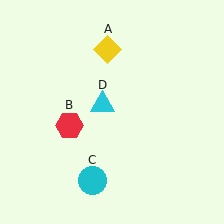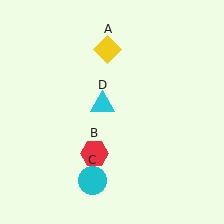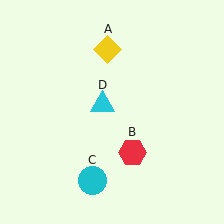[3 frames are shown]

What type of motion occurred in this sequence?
The red hexagon (object B) rotated counterclockwise around the center of the scene.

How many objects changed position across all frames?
1 object changed position: red hexagon (object B).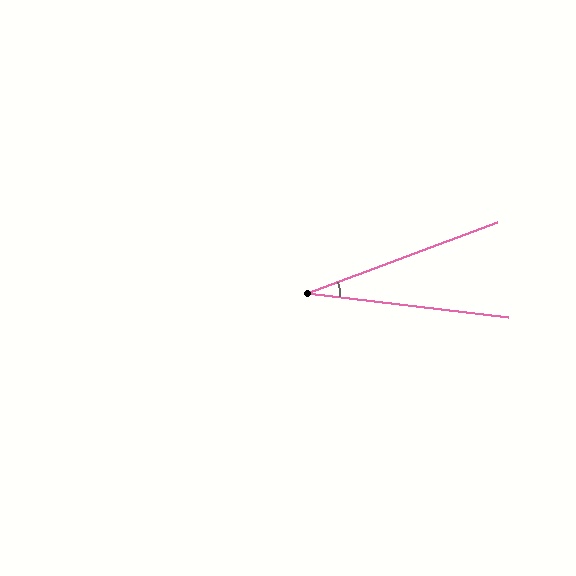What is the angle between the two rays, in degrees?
Approximately 27 degrees.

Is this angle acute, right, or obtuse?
It is acute.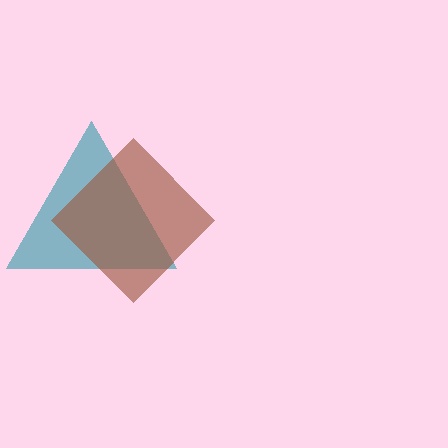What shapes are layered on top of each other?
The layered shapes are: a teal triangle, a brown diamond.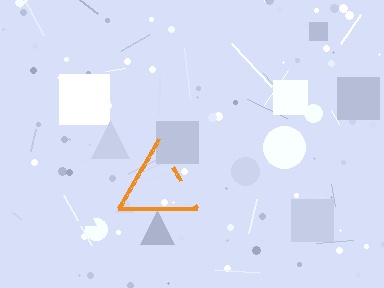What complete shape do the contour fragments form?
The contour fragments form a triangle.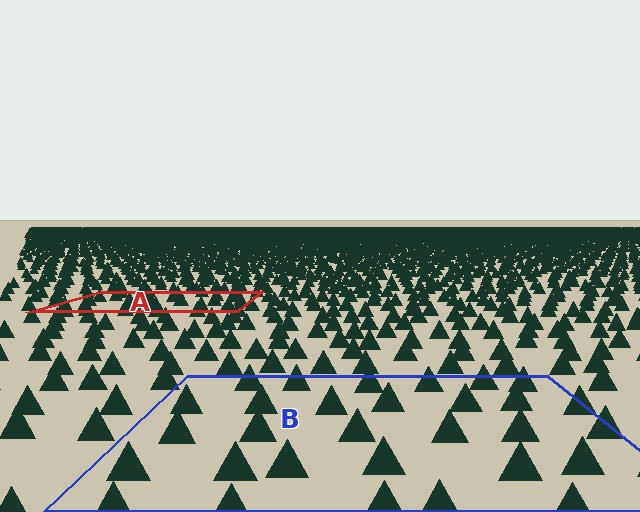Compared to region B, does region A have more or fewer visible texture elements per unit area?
Region A has more texture elements per unit area — they are packed more densely because it is farther away.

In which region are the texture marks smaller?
The texture marks are smaller in region A, because it is farther away.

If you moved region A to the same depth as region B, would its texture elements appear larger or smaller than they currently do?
They would appear larger. At a closer depth, the same texture elements are projected at a bigger on-screen size.